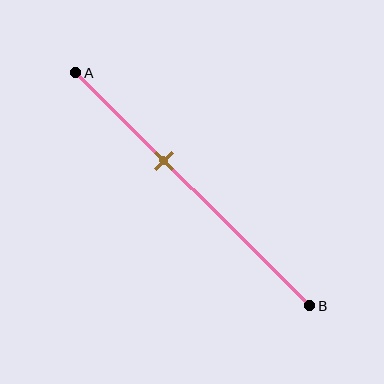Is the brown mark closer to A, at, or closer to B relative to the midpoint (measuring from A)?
The brown mark is closer to point A than the midpoint of segment AB.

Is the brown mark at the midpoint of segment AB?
No, the mark is at about 40% from A, not at the 50% midpoint.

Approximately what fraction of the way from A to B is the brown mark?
The brown mark is approximately 40% of the way from A to B.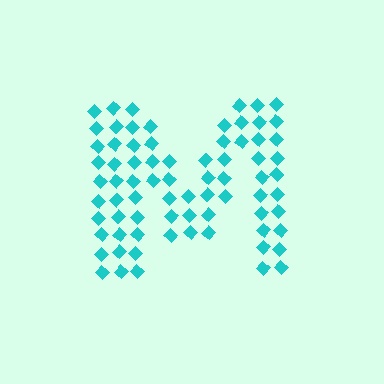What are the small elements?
The small elements are diamonds.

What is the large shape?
The large shape is the letter M.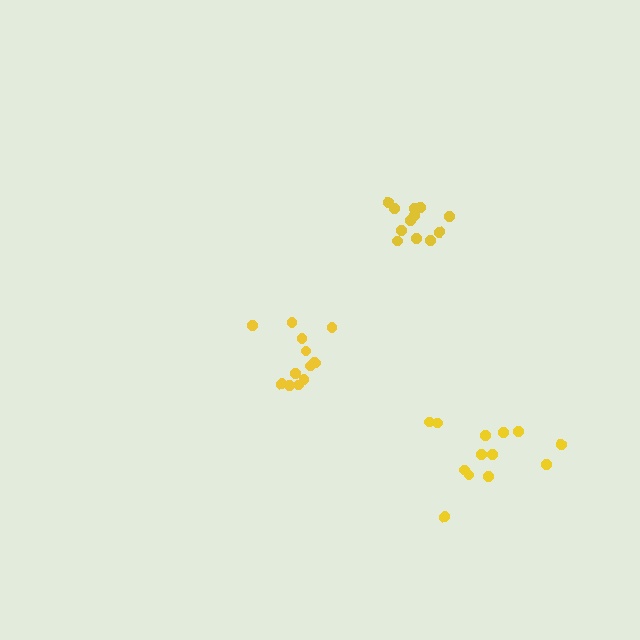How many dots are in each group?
Group 1: 12 dots, Group 2: 12 dots, Group 3: 13 dots (37 total).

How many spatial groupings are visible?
There are 3 spatial groupings.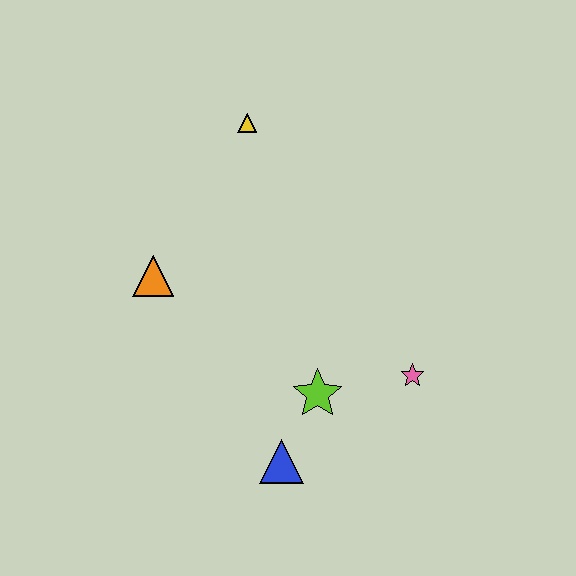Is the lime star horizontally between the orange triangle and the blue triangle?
No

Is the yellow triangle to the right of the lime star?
No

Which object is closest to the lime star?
The blue triangle is closest to the lime star.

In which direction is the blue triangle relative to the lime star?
The blue triangle is below the lime star.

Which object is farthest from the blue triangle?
The yellow triangle is farthest from the blue triangle.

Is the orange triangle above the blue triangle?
Yes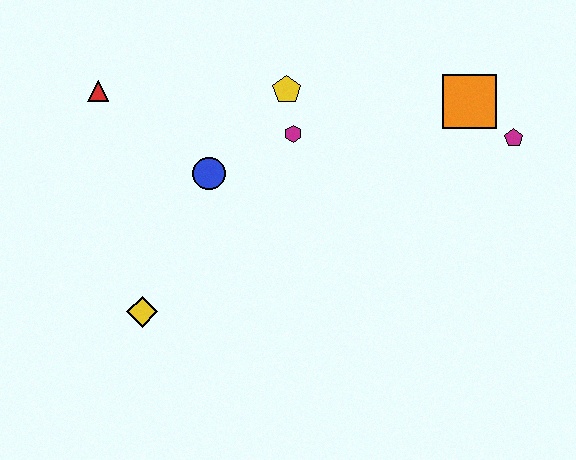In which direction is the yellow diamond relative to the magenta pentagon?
The yellow diamond is to the left of the magenta pentagon.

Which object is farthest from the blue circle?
The magenta pentagon is farthest from the blue circle.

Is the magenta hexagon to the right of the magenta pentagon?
No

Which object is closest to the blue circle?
The magenta hexagon is closest to the blue circle.